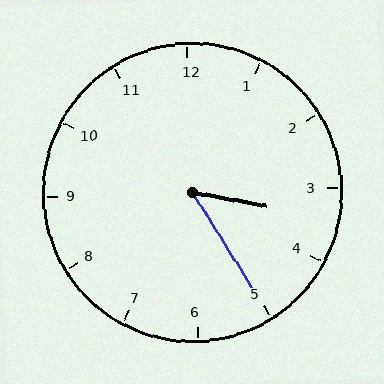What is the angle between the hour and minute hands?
Approximately 48 degrees.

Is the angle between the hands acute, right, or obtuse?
It is acute.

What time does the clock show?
3:25.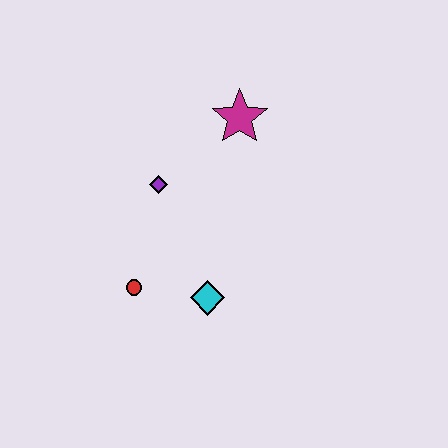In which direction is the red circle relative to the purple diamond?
The red circle is below the purple diamond.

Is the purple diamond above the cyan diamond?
Yes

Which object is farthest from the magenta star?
The red circle is farthest from the magenta star.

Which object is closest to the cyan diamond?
The red circle is closest to the cyan diamond.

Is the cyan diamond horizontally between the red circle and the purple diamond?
No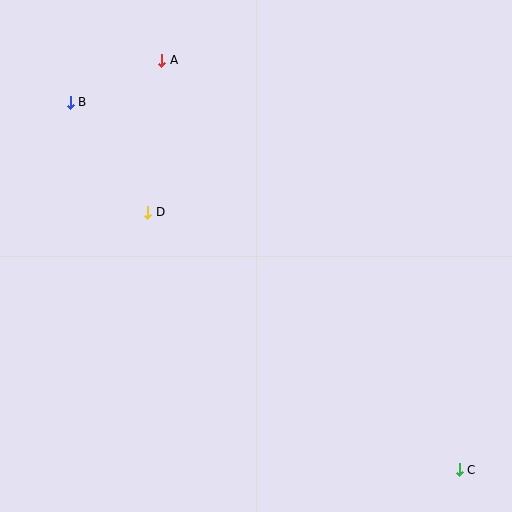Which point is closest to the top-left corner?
Point B is closest to the top-left corner.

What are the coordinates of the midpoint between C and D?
The midpoint between C and D is at (304, 341).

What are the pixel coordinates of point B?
Point B is at (70, 102).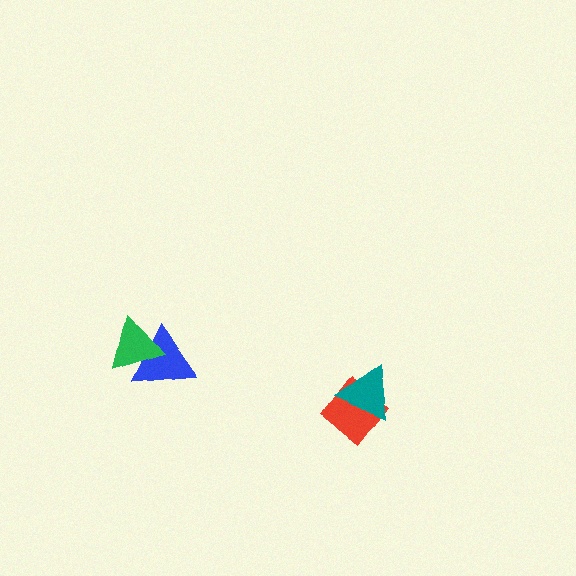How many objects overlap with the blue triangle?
1 object overlaps with the blue triangle.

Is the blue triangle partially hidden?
Yes, it is partially covered by another shape.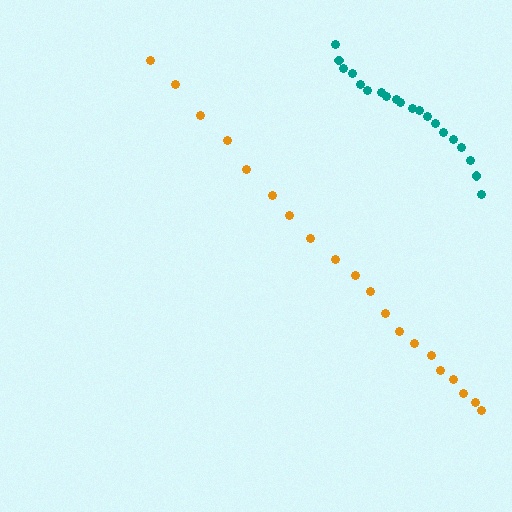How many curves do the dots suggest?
There are 2 distinct paths.